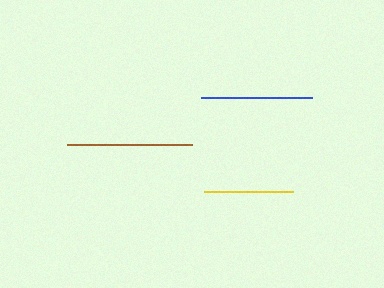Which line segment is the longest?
The brown line is the longest at approximately 126 pixels.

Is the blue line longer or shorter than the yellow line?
The blue line is longer than the yellow line.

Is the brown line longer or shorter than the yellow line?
The brown line is longer than the yellow line.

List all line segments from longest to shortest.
From longest to shortest: brown, blue, yellow.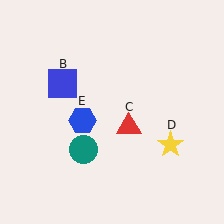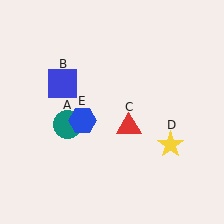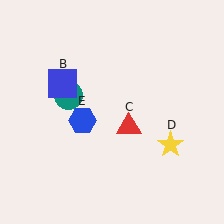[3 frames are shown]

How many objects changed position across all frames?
1 object changed position: teal circle (object A).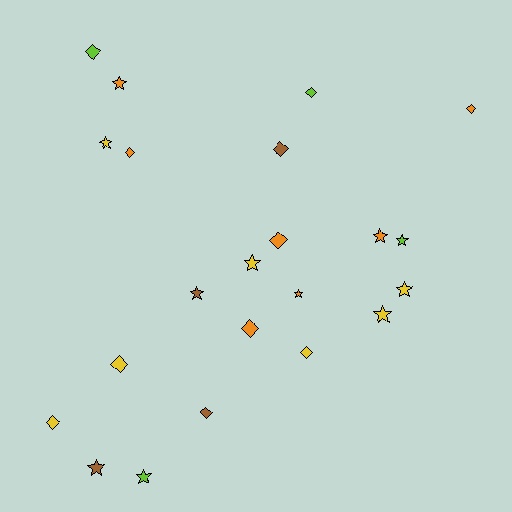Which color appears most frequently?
Yellow, with 7 objects.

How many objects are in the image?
There are 22 objects.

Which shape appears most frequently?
Star, with 11 objects.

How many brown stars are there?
There are 2 brown stars.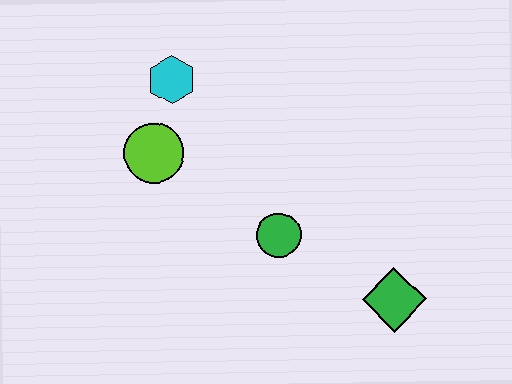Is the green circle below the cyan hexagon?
Yes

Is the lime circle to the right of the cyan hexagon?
No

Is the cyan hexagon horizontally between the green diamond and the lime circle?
Yes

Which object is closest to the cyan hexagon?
The lime circle is closest to the cyan hexagon.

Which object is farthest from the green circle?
The cyan hexagon is farthest from the green circle.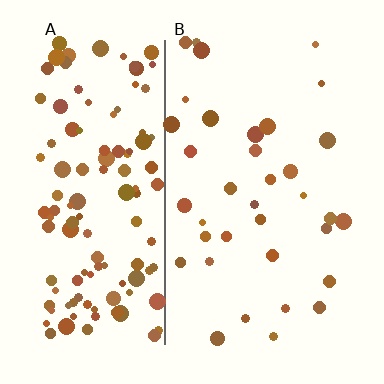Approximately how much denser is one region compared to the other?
Approximately 3.6× — region A over region B.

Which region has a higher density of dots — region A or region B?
A (the left).